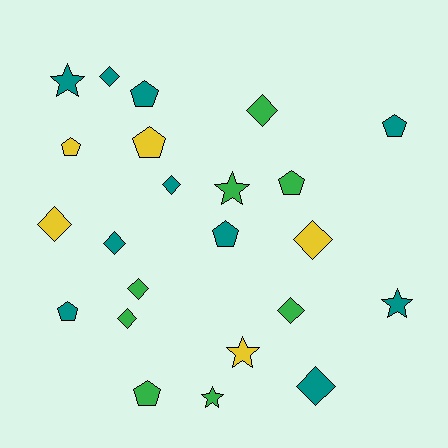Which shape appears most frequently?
Diamond, with 10 objects.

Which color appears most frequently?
Teal, with 10 objects.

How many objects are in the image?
There are 23 objects.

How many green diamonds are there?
There are 4 green diamonds.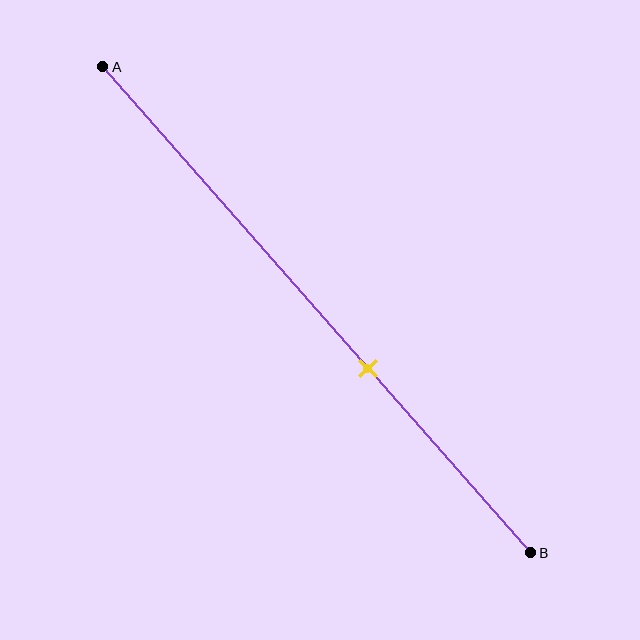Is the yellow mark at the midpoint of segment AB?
No, the mark is at about 60% from A, not at the 50% midpoint.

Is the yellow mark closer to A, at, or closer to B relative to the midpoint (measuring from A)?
The yellow mark is closer to point B than the midpoint of segment AB.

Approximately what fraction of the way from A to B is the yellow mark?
The yellow mark is approximately 60% of the way from A to B.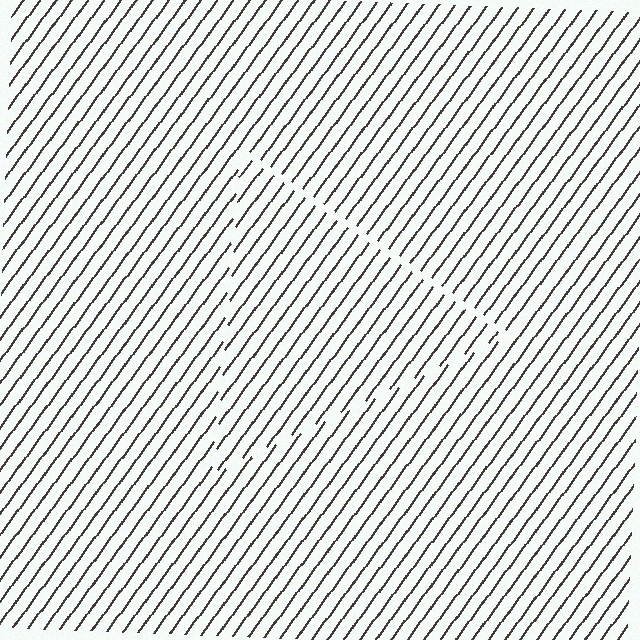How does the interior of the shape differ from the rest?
The interior of the shape contains the same grating, shifted by half a period — the contour is defined by the phase discontinuity where line-ends from the inner and outer gratings abut.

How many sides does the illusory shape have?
3 sides — the line-ends trace a triangle.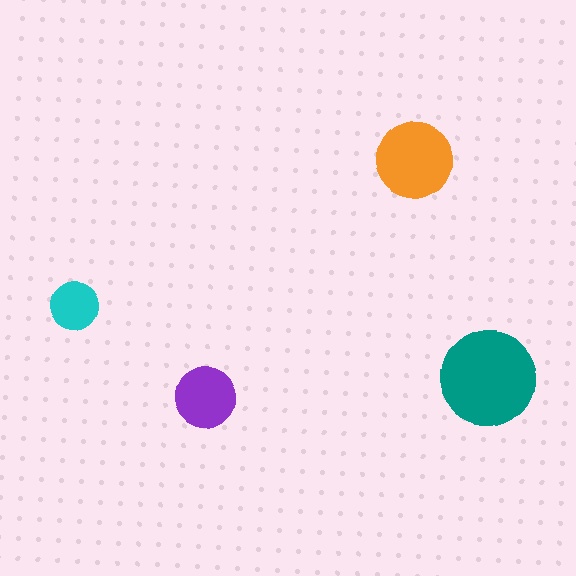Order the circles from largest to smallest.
the teal one, the orange one, the purple one, the cyan one.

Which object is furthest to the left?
The cyan circle is leftmost.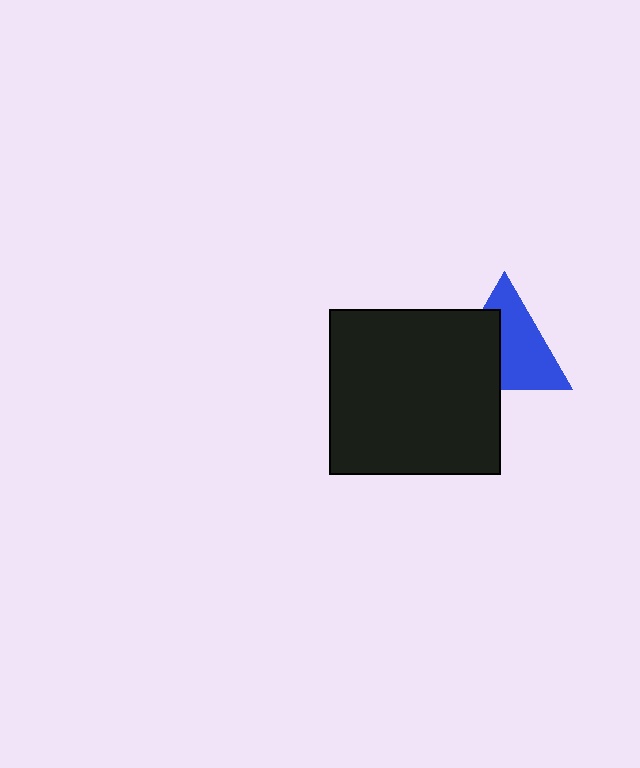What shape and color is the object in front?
The object in front is a black rectangle.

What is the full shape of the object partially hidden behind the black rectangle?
The partially hidden object is a blue triangle.